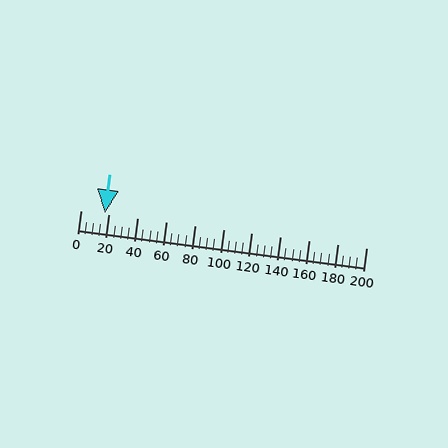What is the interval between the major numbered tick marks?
The major tick marks are spaced 20 units apart.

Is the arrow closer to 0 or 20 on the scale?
The arrow is closer to 20.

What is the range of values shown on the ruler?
The ruler shows values from 0 to 200.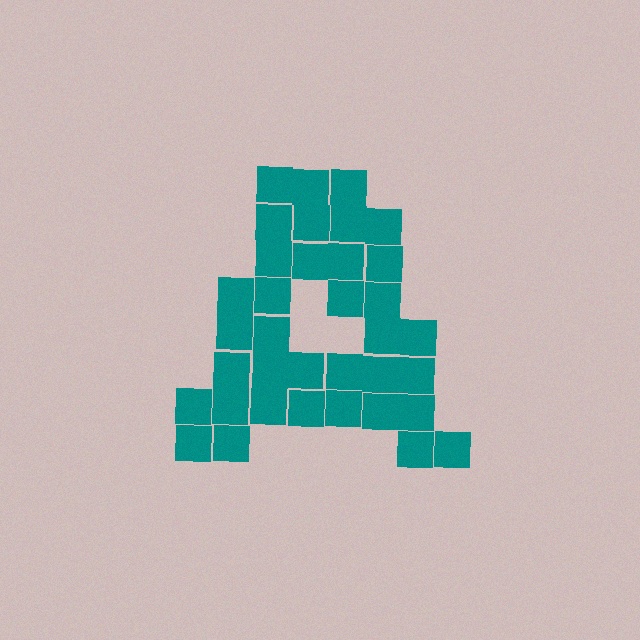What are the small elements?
The small elements are squares.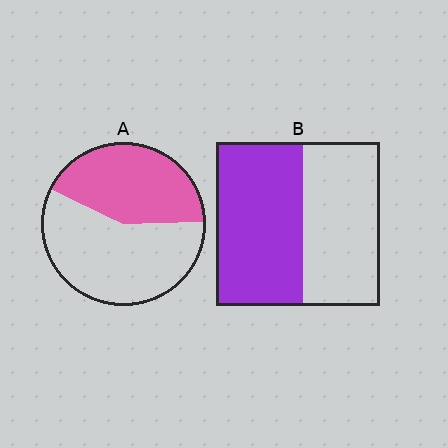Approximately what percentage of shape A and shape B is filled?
A is approximately 40% and B is approximately 55%.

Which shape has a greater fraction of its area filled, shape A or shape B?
Shape B.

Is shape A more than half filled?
No.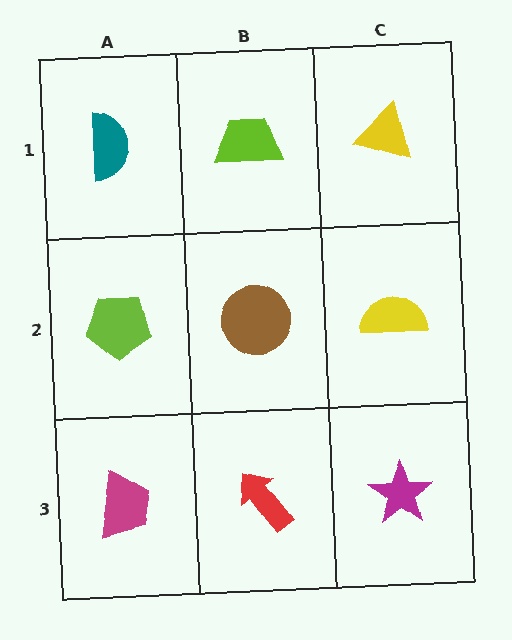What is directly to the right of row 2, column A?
A brown circle.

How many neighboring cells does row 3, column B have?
3.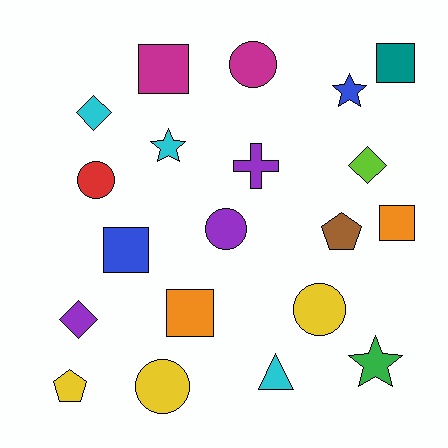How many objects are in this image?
There are 20 objects.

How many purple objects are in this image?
There are 3 purple objects.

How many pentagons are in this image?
There are 2 pentagons.